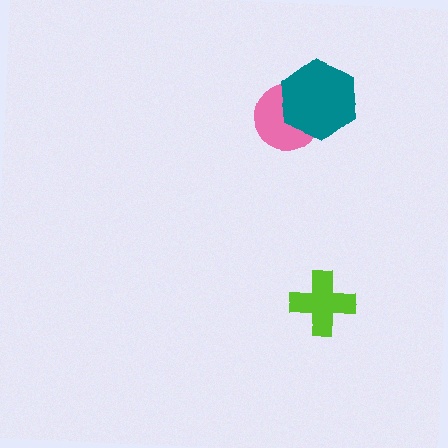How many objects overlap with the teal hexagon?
1 object overlaps with the teal hexagon.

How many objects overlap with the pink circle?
1 object overlaps with the pink circle.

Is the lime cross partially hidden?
No, no other shape covers it.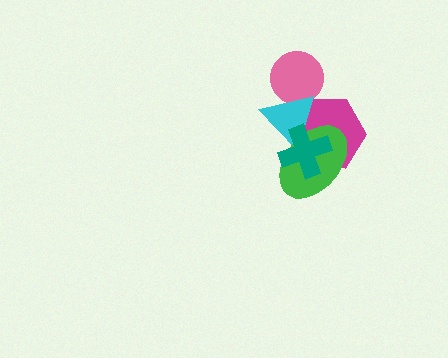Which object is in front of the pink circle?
The cyan triangle is in front of the pink circle.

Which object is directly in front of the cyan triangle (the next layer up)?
The green ellipse is directly in front of the cyan triangle.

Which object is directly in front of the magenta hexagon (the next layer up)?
The cyan triangle is directly in front of the magenta hexagon.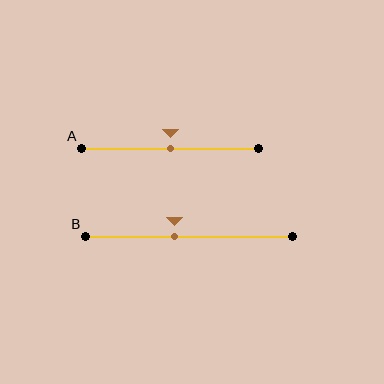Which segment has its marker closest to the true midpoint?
Segment A has its marker closest to the true midpoint.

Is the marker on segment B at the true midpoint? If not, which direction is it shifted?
No, the marker on segment B is shifted to the left by about 7% of the segment length.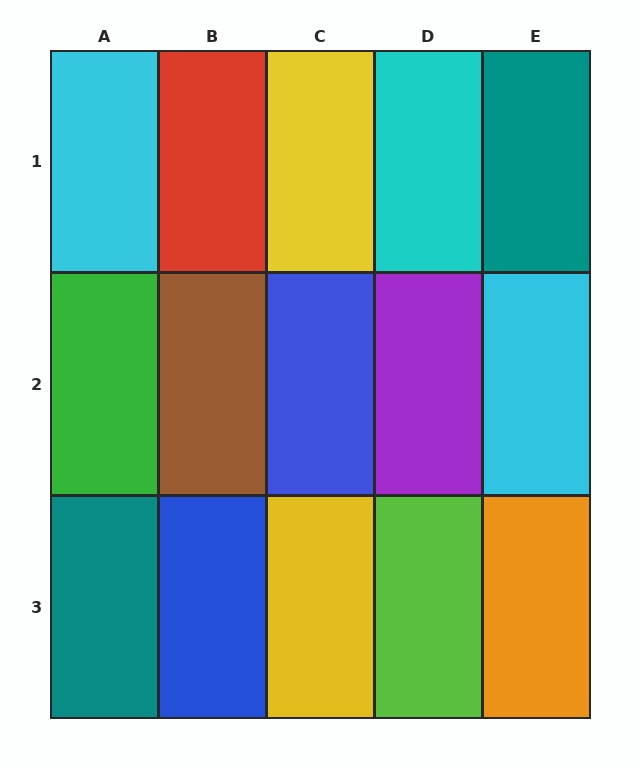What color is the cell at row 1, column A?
Cyan.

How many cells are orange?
1 cell is orange.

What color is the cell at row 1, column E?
Teal.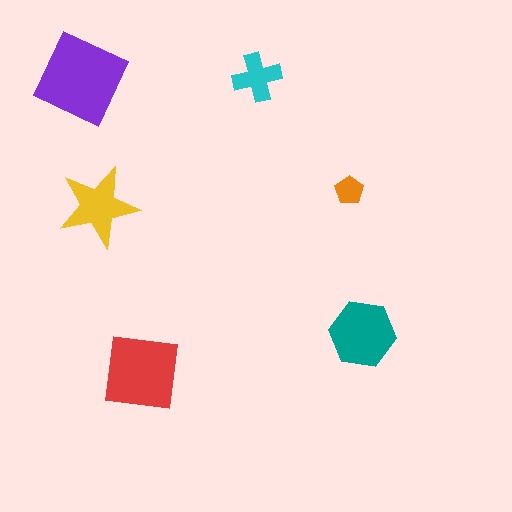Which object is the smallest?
The orange pentagon.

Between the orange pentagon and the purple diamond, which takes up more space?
The purple diamond.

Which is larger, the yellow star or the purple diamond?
The purple diamond.